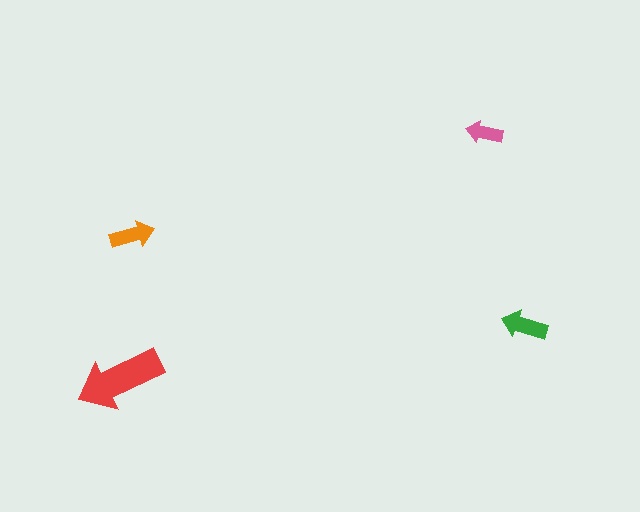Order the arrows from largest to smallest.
the red one, the green one, the orange one, the pink one.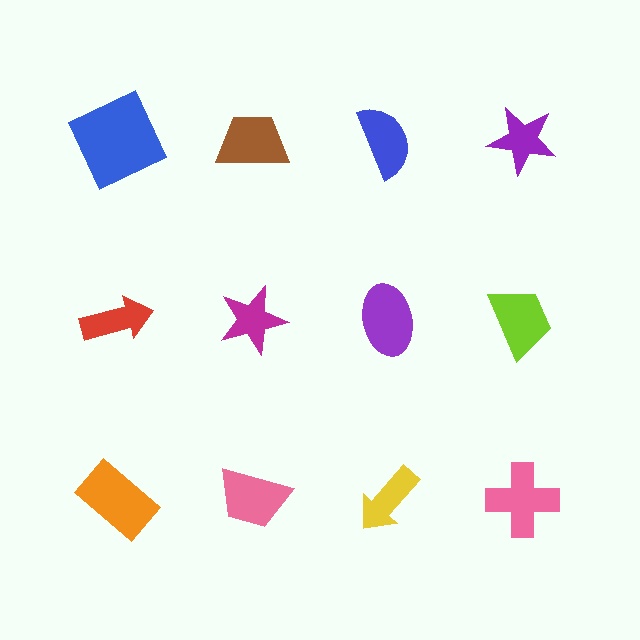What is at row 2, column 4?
A lime trapezoid.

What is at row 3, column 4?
A pink cross.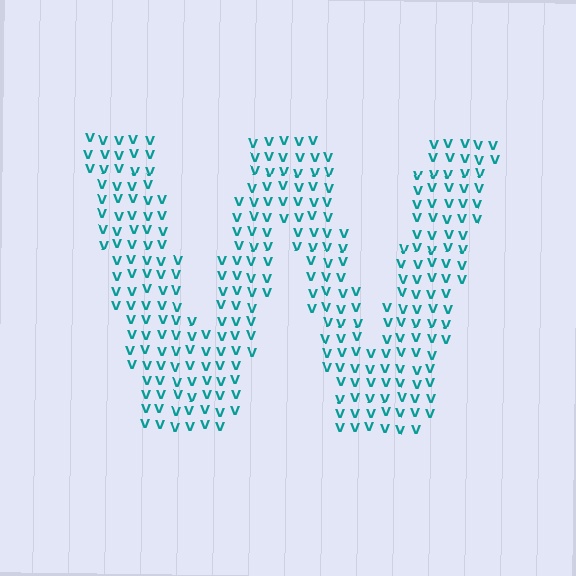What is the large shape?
The large shape is the letter W.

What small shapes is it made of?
It is made of small letter V's.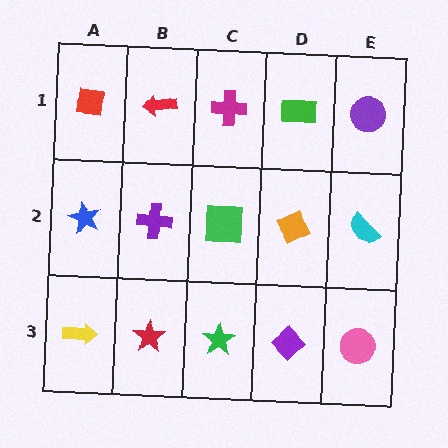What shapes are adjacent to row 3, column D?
An orange diamond (row 2, column D), a green star (row 3, column C), a pink circle (row 3, column E).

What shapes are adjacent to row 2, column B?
A red arrow (row 1, column B), a red star (row 3, column B), a blue star (row 2, column A), a green square (row 2, column C).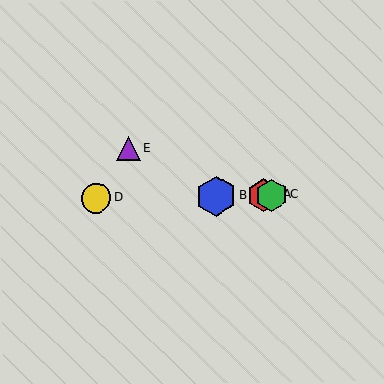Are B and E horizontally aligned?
No, B is at y≈196 and E is at y≈148.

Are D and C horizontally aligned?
Yes, both are at y≈198.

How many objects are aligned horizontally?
4 objects (A, B, C, D) are aligned horizontally.